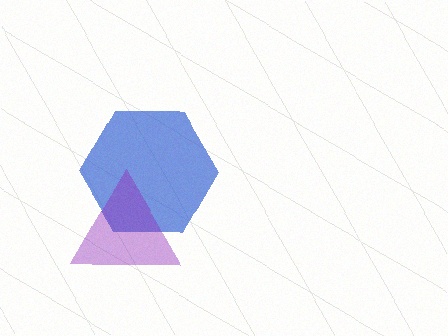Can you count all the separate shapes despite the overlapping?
Yes, there are 2 separate shapes.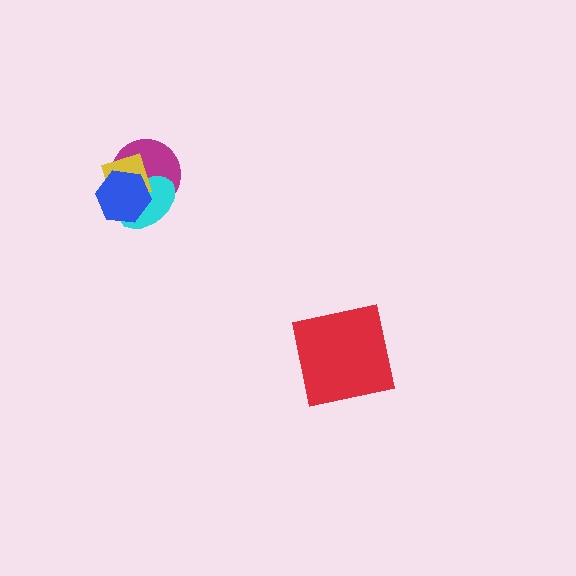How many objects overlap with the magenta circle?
3 objects overlap with the magenta circle.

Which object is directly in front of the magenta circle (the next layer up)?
The cyan ellipse is directly in front of the magenta circle.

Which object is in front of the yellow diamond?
The blue hexagon is in front of the yellow diamond.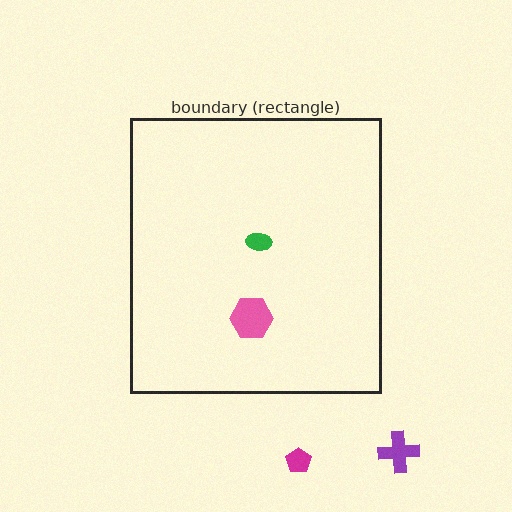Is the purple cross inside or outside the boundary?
Outside.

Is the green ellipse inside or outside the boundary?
Inside.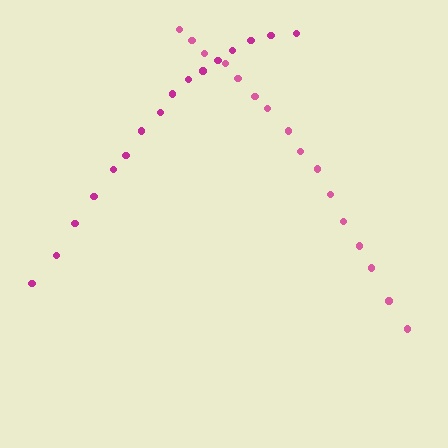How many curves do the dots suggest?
There are 2 distinct paths.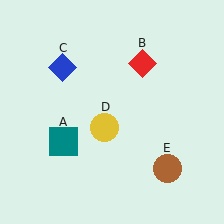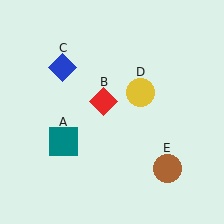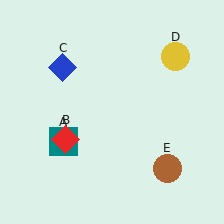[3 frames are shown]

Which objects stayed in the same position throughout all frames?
Teal square (object A) and blue diamond (object C) and brown circle (object E) remained stationary.